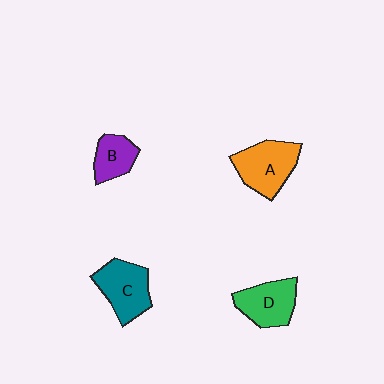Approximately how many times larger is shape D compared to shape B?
Approximately 1.4 times.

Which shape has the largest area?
Shape A (orange).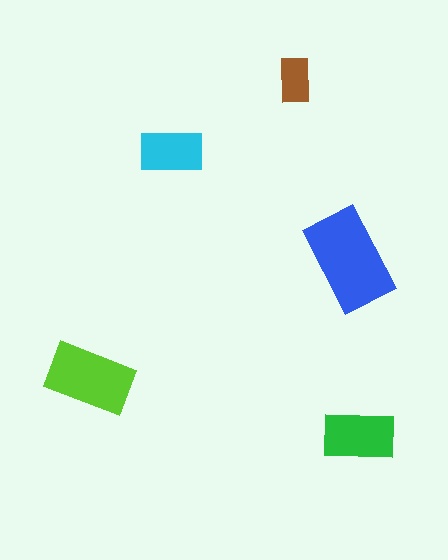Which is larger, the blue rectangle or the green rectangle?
The blue one.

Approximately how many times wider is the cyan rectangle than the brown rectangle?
About 1.5 times wider.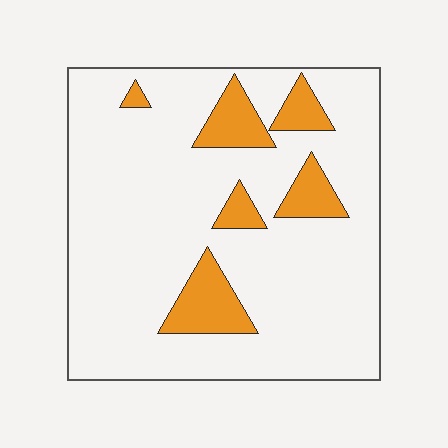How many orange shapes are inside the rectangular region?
6.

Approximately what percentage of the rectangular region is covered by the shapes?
Approximately 15%.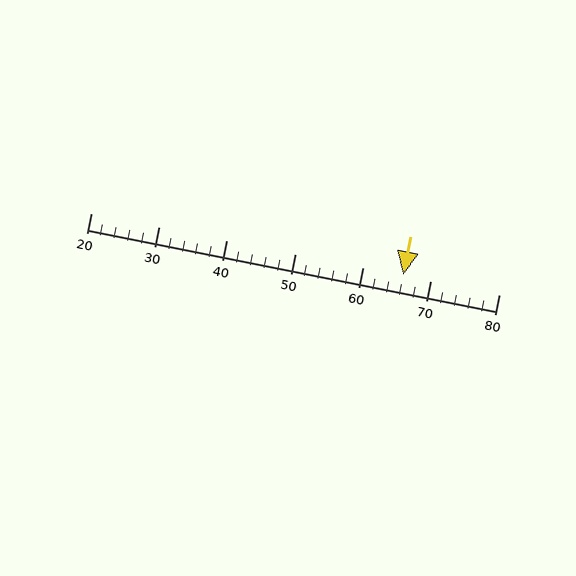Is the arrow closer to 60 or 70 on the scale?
The arrow is closer to 70.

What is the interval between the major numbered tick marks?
The major tick marks are spaced 10 units apart.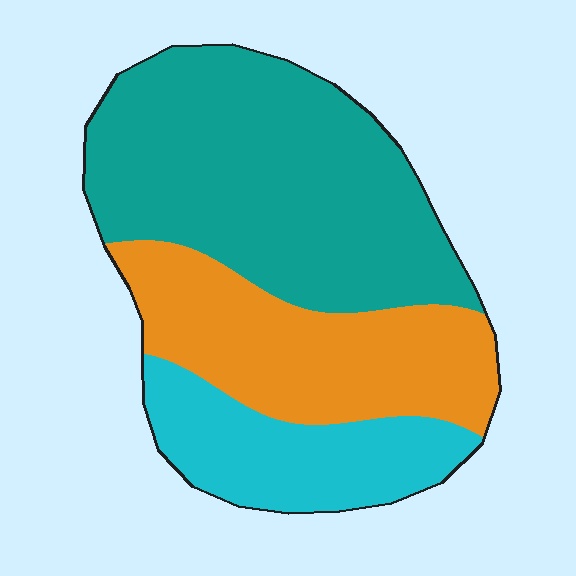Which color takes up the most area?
Teal, at roughly 50%.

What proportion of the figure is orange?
Orange takes up about one third (1/3) of the figure.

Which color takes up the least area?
Cyan, at roughly 20%.